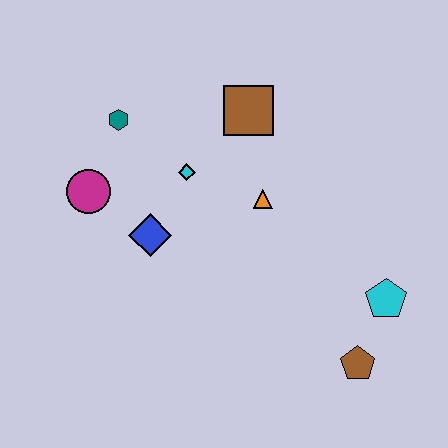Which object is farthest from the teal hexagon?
The brown pentagon is farthest from the teal hexagon.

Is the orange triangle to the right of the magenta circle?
Yes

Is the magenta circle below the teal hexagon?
Yes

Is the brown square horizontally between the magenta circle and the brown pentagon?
Yes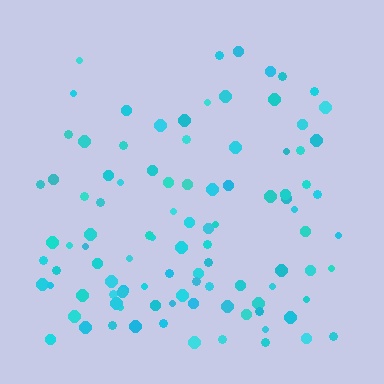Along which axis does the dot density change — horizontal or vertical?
Vertical.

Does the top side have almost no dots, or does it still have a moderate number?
Still a moderate number, just noticeably fewer than the bottom.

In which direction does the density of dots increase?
From top to bottom, with the bottom side densest.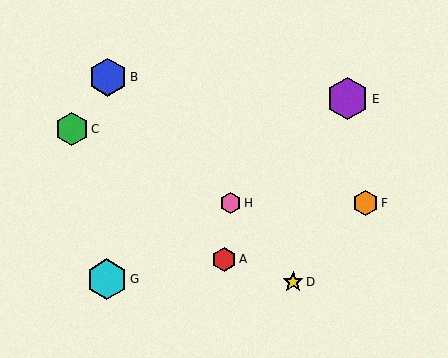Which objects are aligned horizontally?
Objects F, H are aligned horizontally.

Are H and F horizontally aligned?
Yes, both are at y≈203.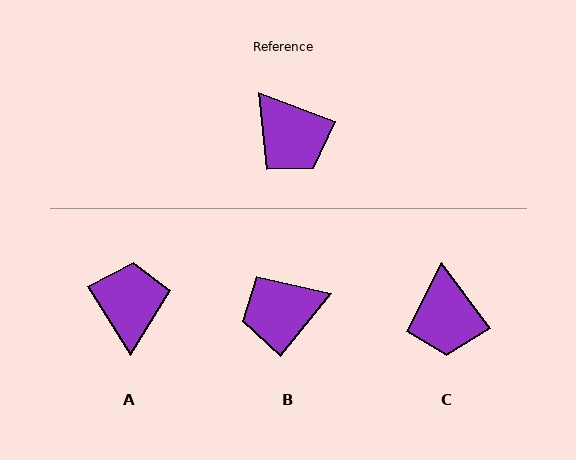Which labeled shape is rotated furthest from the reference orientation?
A, about 142 degrees away.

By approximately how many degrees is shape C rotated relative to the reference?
Approximately 33 degrees clockwise.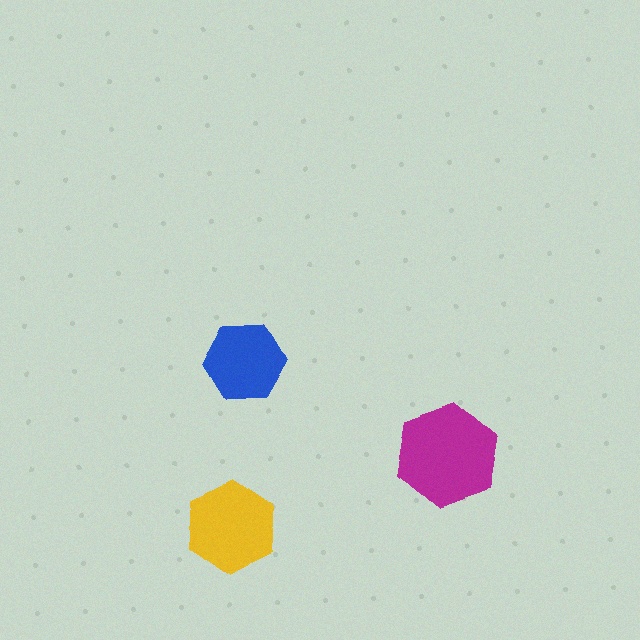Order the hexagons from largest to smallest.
the magenta one, the yellow one, the blue one.